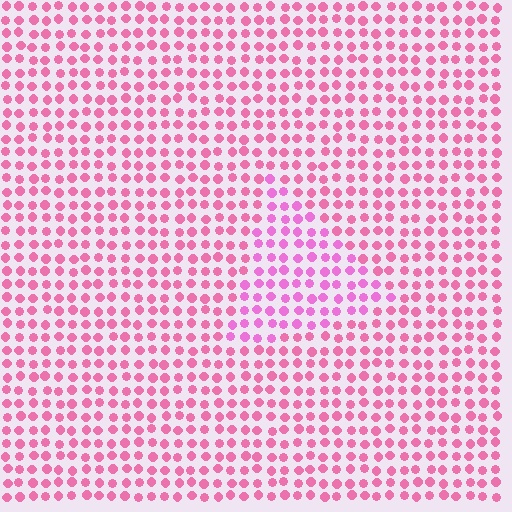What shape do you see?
I see a triangle.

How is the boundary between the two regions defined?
The boundary is defined purely by a slight shift in hue (about 22 degrees). Spacing, size, and orientation are identical on both sides.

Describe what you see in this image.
The image is filled with small pink elements in a uniform arrangement. A triangle-shaped region is visible where the elements are tinted to a slightly different hue, forming a subtle color boundary.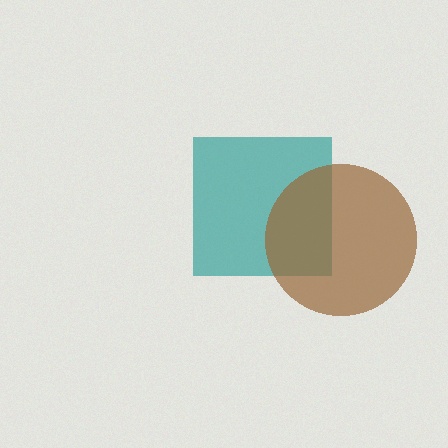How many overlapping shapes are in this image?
There are 2 overlapping shapes in the image.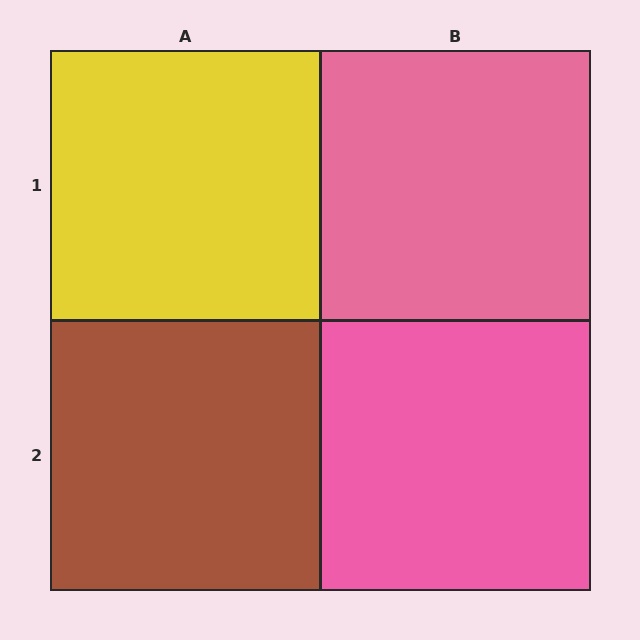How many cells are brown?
1 cell is brown.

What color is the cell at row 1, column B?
Pink.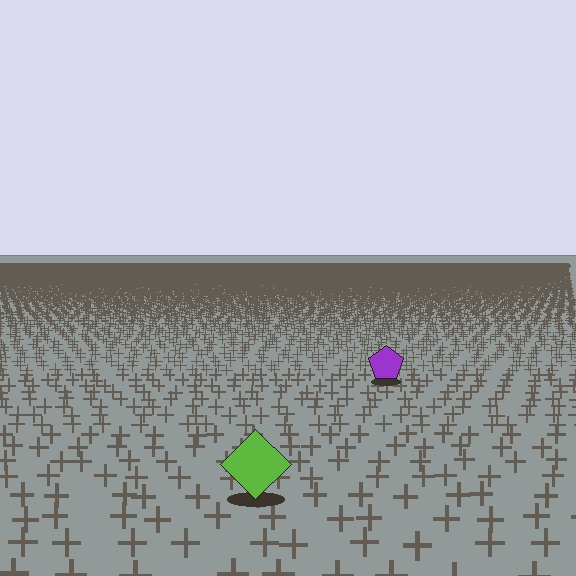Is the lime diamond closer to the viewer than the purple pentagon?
Yes. The lime diamond is closer — you can tell from the texture gradient: the ground texture is coarser near it.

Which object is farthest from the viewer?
The purple pentagon is farthest from the viewer. It appears smaller and the ground texture around it is denser.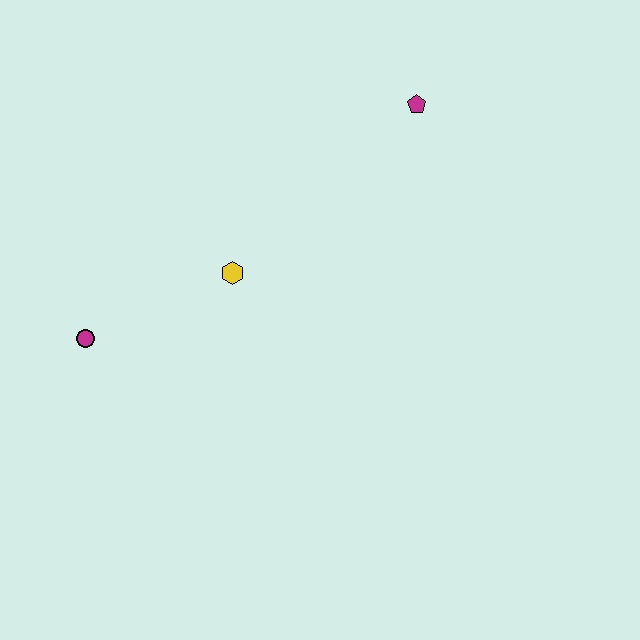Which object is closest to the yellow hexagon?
The magenta circle is closest to the yellow hexagon.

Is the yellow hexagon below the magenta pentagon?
Yes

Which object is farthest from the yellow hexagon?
The magenta pentagon is farthest from the yellow hexagon.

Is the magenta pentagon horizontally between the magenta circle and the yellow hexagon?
No